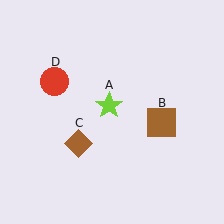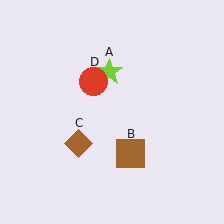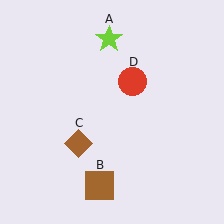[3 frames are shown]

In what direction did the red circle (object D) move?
The red circle (object D) moved right.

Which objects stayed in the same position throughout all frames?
Brown diamond (object C) remained stationary.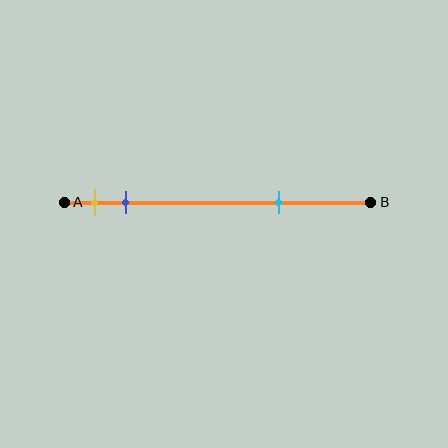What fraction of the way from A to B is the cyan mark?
The cyan mark is approximately 70% (0.7) of the way from A to B.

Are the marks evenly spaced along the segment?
No, the marks are not evenly spaced.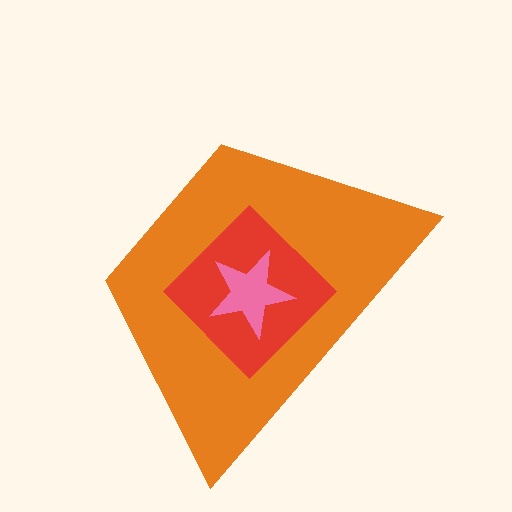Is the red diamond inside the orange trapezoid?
Yes.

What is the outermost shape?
The orange trapezoid.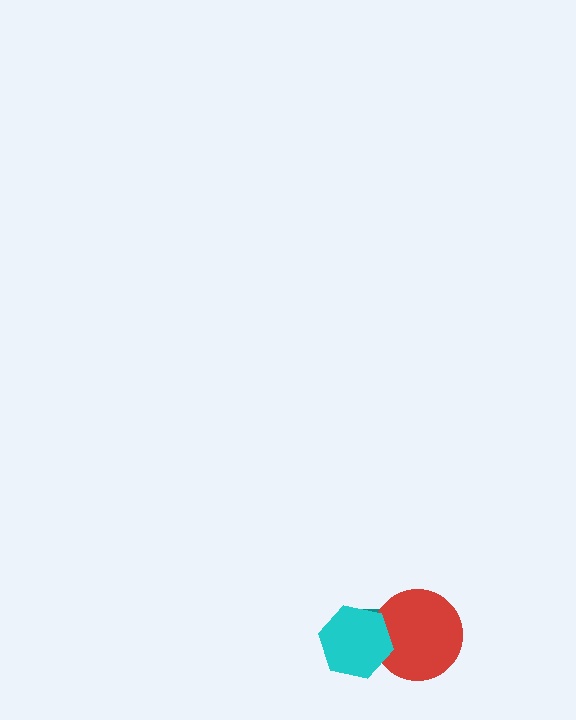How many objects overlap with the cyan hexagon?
2 objects overlap with the cyan hexagon.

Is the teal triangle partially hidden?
Yes, it is partially covered by another shape.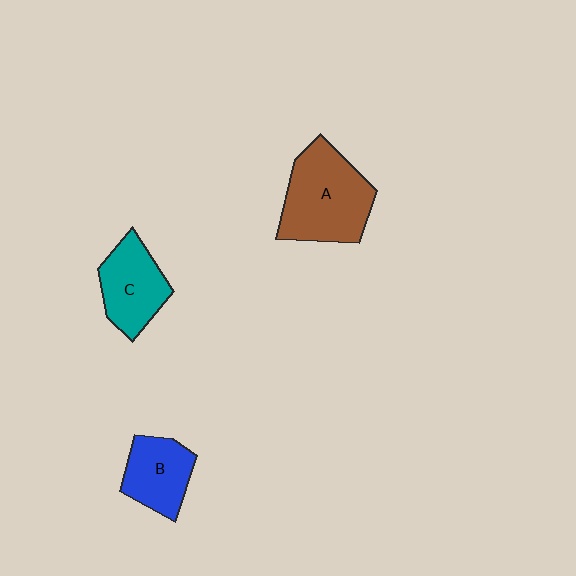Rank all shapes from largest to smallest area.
From largest to smallest: A (brown), C (teal), B (blue).